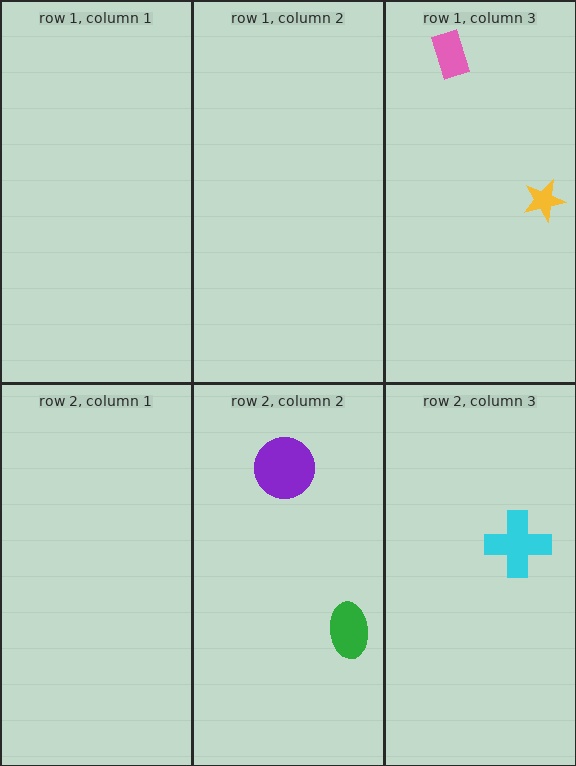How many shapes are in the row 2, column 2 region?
2.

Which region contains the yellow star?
The row 1, column 3 region.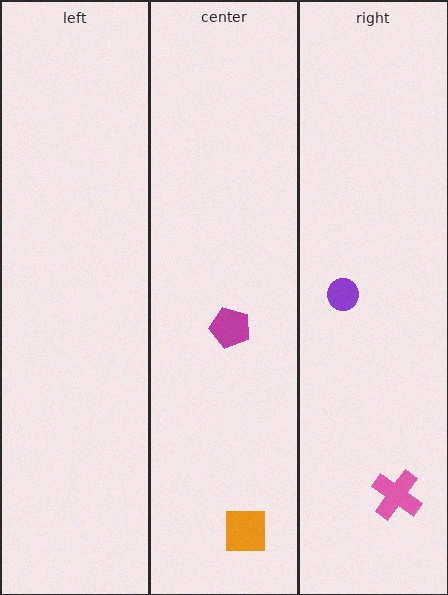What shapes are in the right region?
The pink cross, the purple circle.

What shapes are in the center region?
The magenta pentagon, the orange square.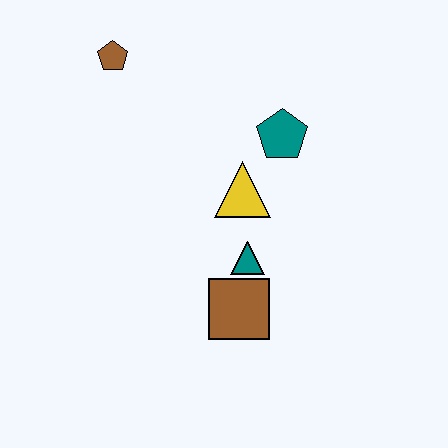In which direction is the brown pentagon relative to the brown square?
The brown pentagon is above the brown square.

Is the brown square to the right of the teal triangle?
No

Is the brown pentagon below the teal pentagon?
No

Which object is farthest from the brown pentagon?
The brown square is farthest from the brown pentagon.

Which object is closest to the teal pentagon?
The yellow triangle is closest to the teal pentagon.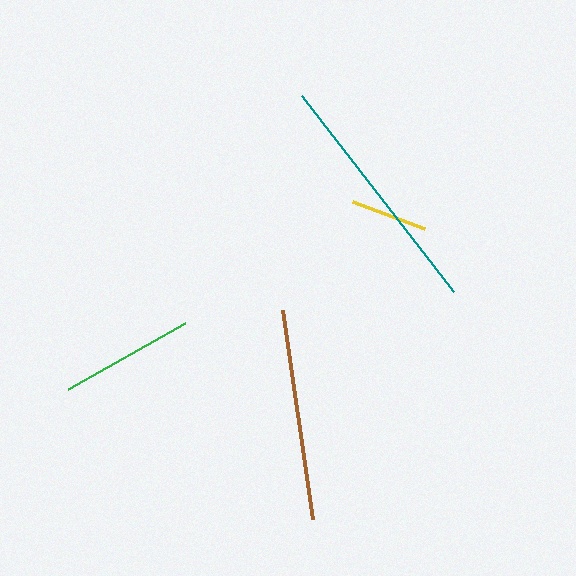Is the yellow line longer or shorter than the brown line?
The brown line is longer than the yellow line.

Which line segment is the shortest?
The yellow line is the shortest at approximately 77 pixels.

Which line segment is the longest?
The teal line is the longest at approximately 248 pixels.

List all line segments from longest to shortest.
From longest to shortest: teal, brown, green, yellow.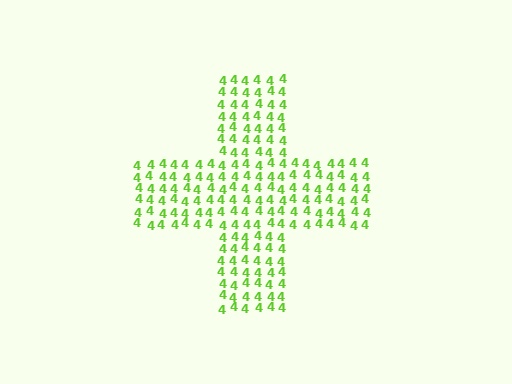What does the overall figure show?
The overall figure shows a cross.